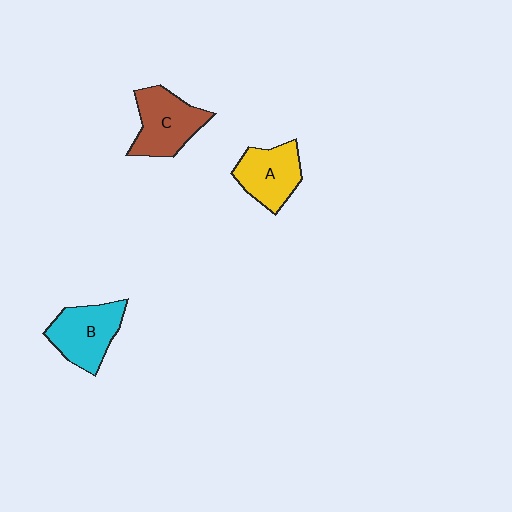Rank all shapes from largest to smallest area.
From largest to smallest: C (brown), B (cyan), A (yellow).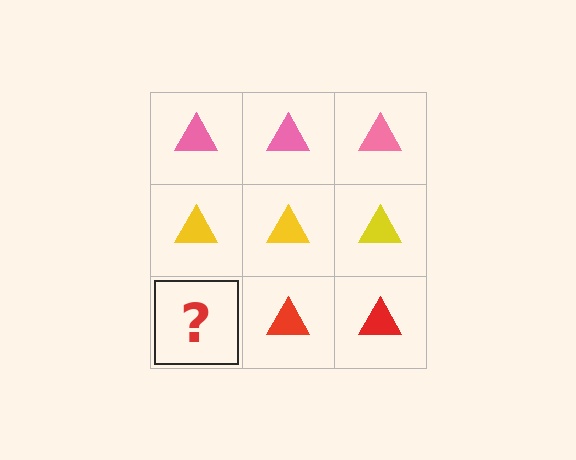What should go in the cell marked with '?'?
The missing cell should contain a red triangle.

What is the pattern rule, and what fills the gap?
The rule is that each row has a consistent color. The gap should be filled with a red triangle.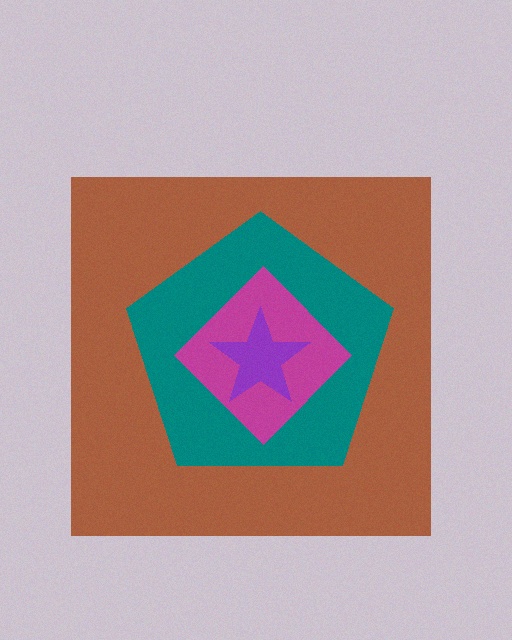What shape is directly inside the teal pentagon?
The magenta diamond.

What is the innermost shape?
The purple star.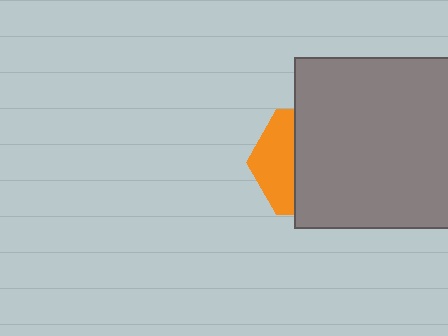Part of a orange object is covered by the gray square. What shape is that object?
It is a hexagon.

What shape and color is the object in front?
The object in front is a gray square.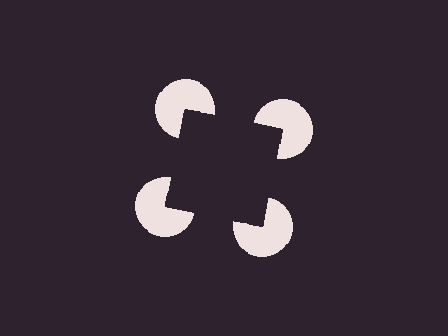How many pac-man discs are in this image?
There are 4 — one at each vertex of the illusory square.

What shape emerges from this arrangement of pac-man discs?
An illusory square — its edges are inferred from the aligned wedge cuts in the pac-man discs, not physically drawn.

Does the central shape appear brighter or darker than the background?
It typically appears slightly darker than the background, even though no actual brightness change is drawn.